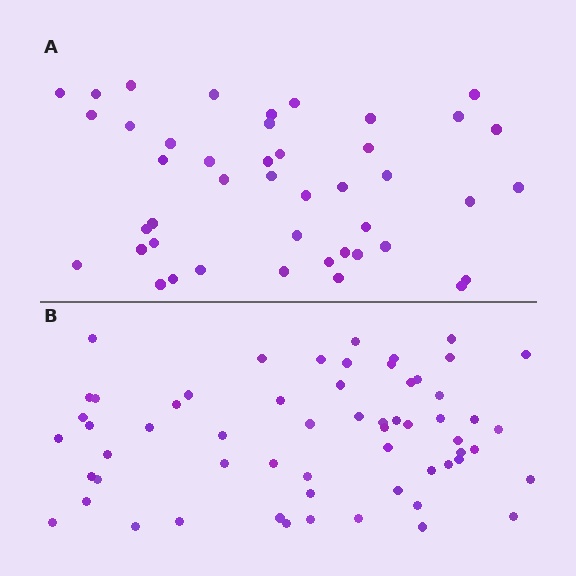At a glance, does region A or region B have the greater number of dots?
Region B (the bottom region) has more dots.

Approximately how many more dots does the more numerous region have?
Region B has approximately 15 more dots than region A.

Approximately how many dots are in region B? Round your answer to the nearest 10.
About 60 dots.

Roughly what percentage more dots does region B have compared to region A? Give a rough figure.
About 35% more.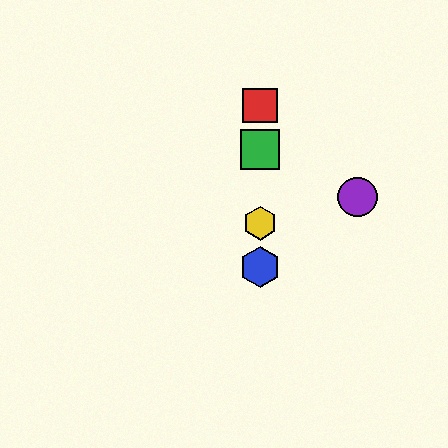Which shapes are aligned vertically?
The red square, the blue hexagon, the green square, the yellow hexagon are aligned vertically.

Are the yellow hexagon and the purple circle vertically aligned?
No, the yellow hexagon is at x≈260 and the purple circle is at x≈358.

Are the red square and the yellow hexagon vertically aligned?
Yes, both are at x≈260.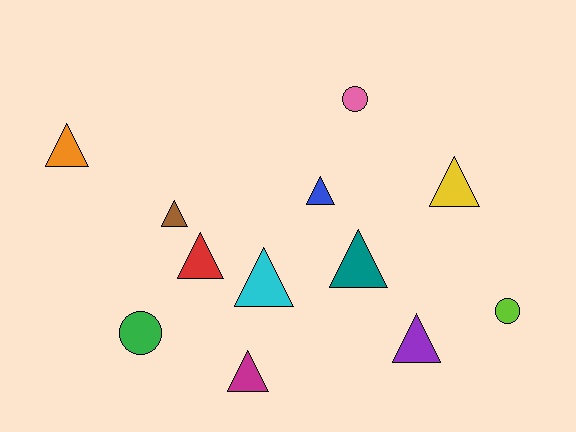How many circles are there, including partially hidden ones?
There are 3 circles.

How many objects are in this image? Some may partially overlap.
There are 12 objects.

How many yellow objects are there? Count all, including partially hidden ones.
There is 1 yellow object.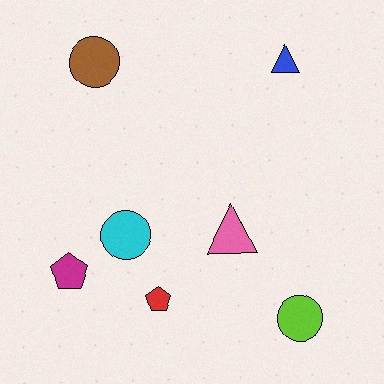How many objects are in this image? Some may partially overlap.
There are 7 objects.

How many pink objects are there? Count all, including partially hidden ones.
There is 1 pink object.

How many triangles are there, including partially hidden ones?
There are 2 triangles.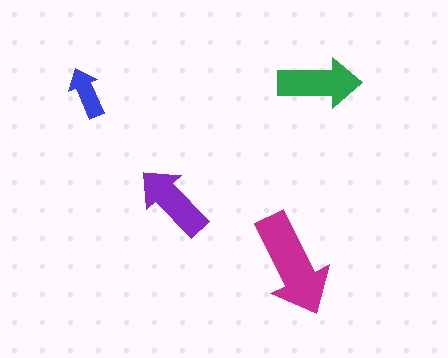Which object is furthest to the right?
The green arrow is rightmost.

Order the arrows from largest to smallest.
the magenta one, the green one, the purple one, the blue one.